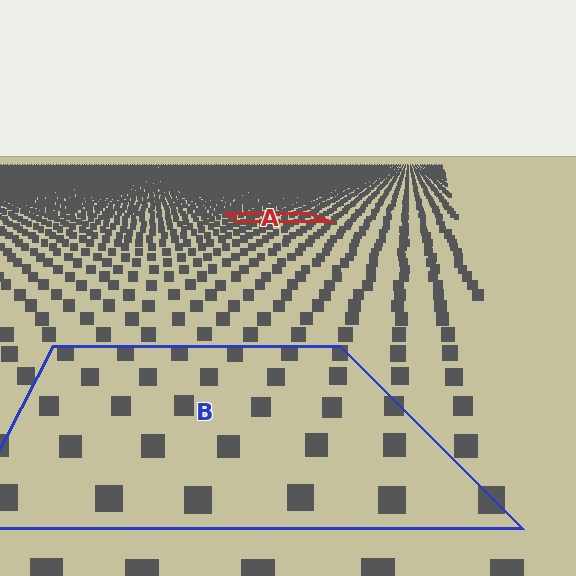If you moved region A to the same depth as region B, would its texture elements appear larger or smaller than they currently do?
They would appear larger. At a closer depth, the same texture elements are projected at a bigger on-screen size.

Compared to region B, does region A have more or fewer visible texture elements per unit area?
Region A has more texture elements per unit area — they are packed more densely because it is farther away.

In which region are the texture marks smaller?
The texture marks are smaller in region A, because it is farther away.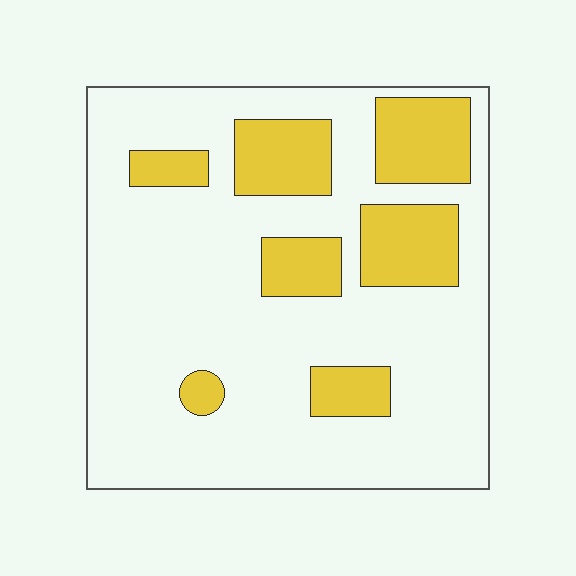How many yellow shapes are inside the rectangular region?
7.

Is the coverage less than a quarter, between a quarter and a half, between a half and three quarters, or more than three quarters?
Less than a quarter.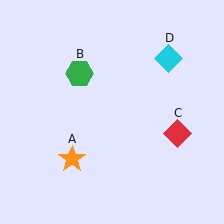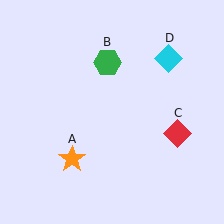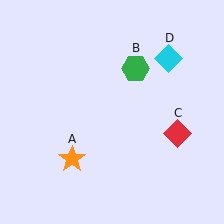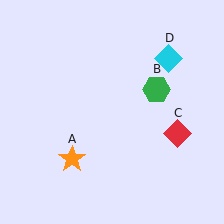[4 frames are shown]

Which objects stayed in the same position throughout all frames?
Orange star (object A) and red diamond (object C) and cyan diamond (object D) remained stationary.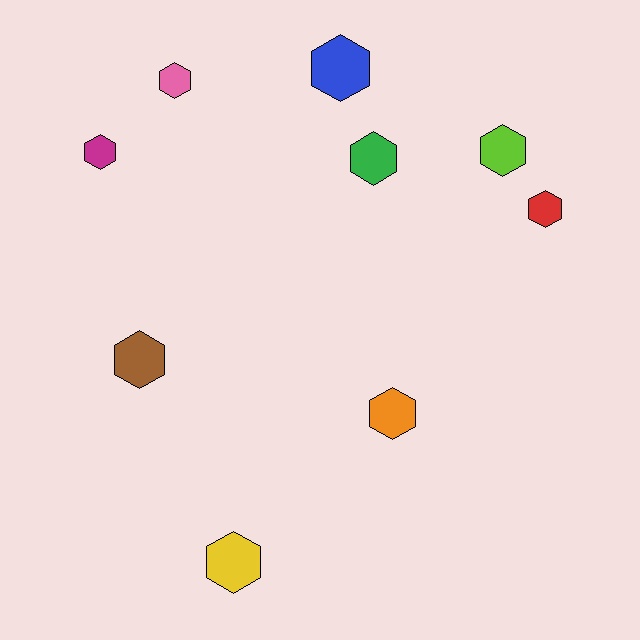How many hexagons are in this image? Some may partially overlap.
There are 9 hexagons.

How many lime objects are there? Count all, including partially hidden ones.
There is 1 lime object.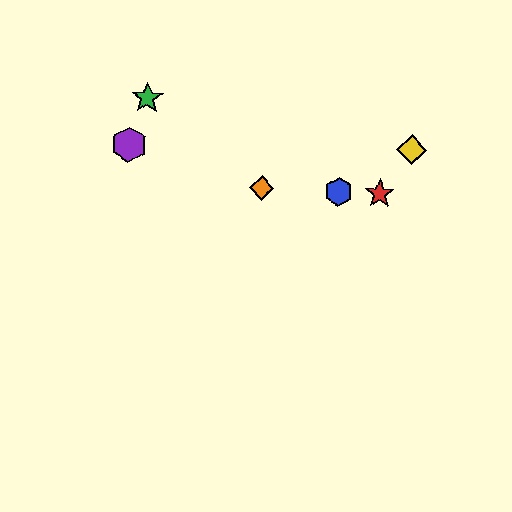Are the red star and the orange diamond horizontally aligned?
Yes, both are at y≈194.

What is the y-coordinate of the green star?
The green star is at y≈98.